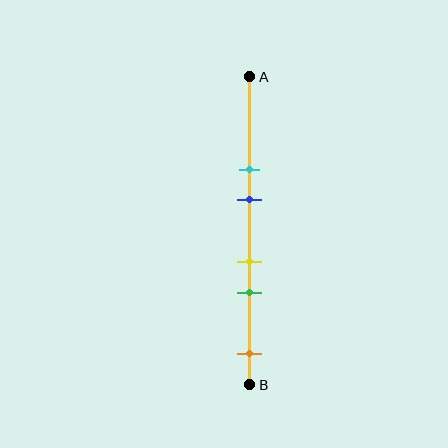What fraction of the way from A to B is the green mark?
The green mark is approximately 70% (0.7) of the way from A to B.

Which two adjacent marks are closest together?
The yellow and green marks are the closest adjacent pair.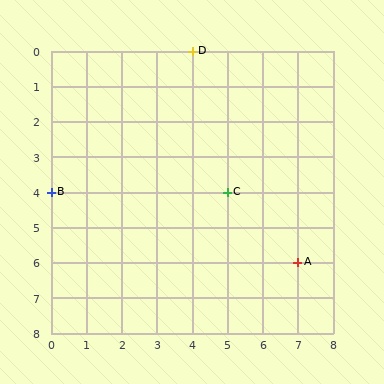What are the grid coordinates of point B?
Point B is at grid coordinates (0, 4).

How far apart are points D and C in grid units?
Points D and C are 1 column and 4 rows apart (about 4.1 grid units diagonally).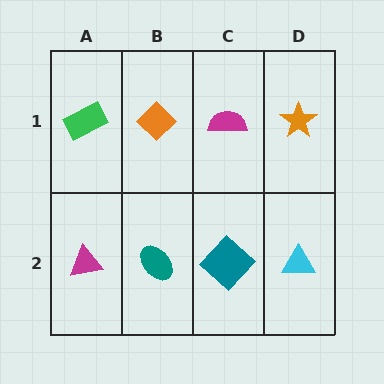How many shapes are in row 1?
4 shapes.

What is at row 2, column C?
A teal diamond.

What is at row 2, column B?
A teal ellipse.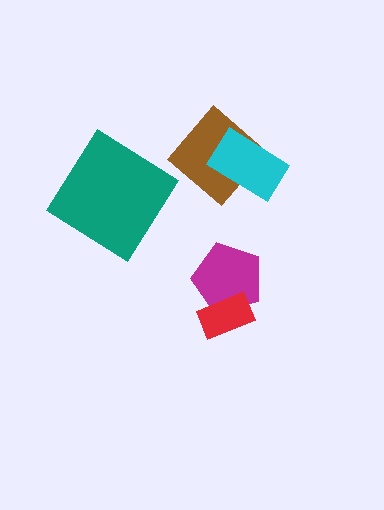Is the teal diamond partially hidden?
No, no other shape covers it.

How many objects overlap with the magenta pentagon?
1 object overlaps with the magenta pentagon.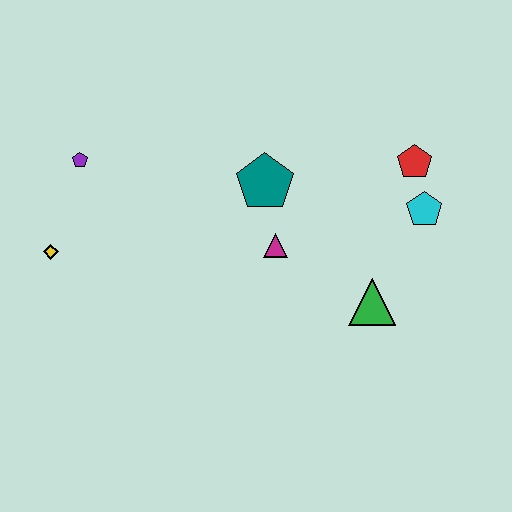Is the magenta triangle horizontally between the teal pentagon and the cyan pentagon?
Yes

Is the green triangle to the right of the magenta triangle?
Yes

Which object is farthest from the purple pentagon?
The cyan pentagon is farthest from the purple pentagon.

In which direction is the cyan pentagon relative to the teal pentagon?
The cyan pentagon is to the right of the teal pentagon.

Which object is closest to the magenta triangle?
The teal pentagon is closest to the magenta triangle.